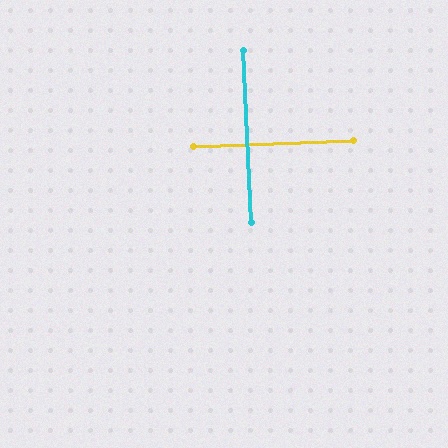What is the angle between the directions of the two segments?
Approximately 89 degrees.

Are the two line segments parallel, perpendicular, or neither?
Perpendicular — they meet at approximately 89°.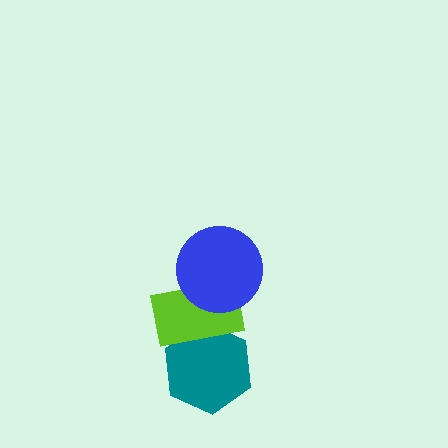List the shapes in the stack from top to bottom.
From top to bottom: the blue circle, the lime rectangle, the teal hexagon.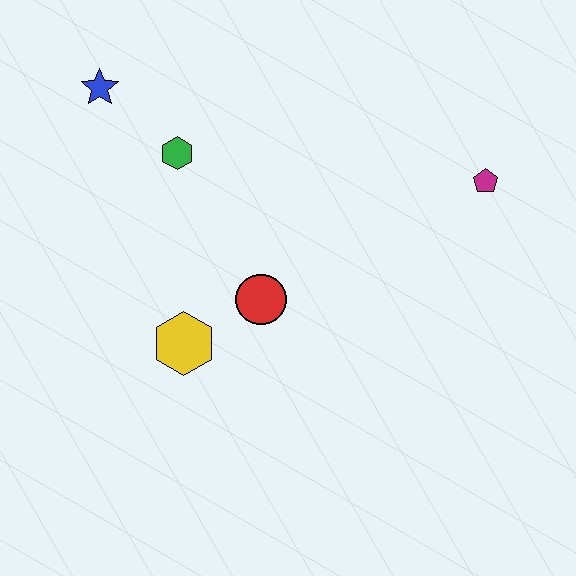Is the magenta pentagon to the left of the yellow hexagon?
No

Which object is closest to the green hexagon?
The blue star is closest to the green hexagon.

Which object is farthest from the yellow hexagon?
The magenta pentagon is farthest from the yellow hexagon.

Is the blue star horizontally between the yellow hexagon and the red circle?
No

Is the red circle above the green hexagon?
No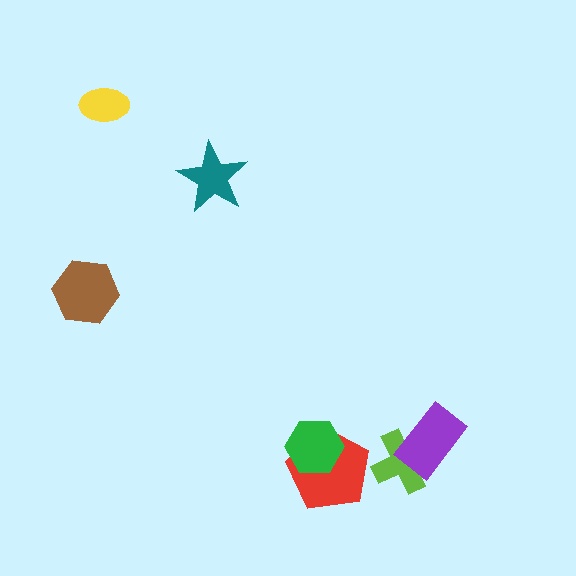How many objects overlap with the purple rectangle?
1 object overlaps with the purple rectangle.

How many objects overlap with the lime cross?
1 object overlaps with the lime cross.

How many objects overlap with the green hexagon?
1 object overlaps with the green hexagon.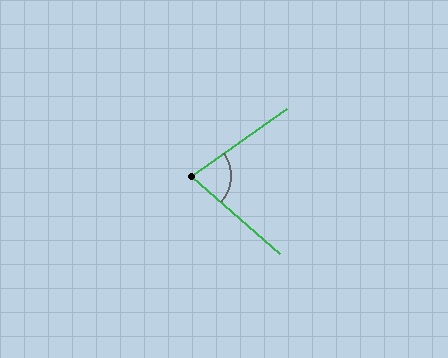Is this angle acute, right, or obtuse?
It is acute.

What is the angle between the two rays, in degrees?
Approximately 76 degrees.